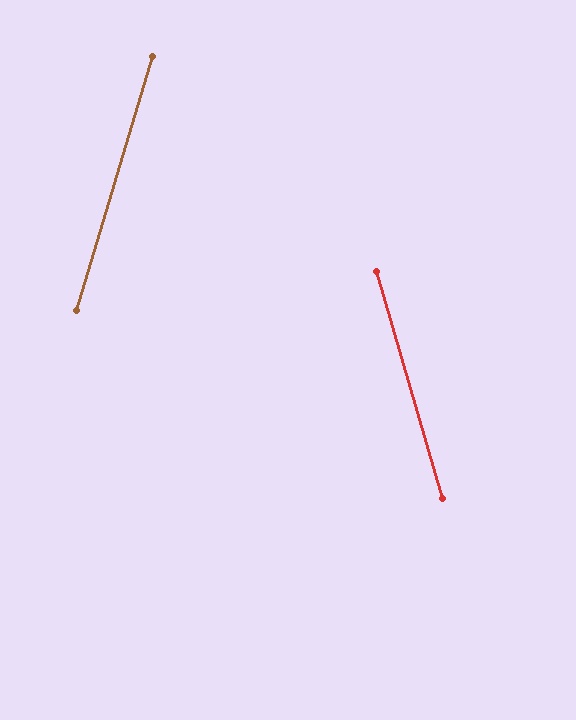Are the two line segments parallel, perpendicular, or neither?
Neither parallel nor perpendicular — they differ by about 33°.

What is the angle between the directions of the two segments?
Approximately 33 degrees.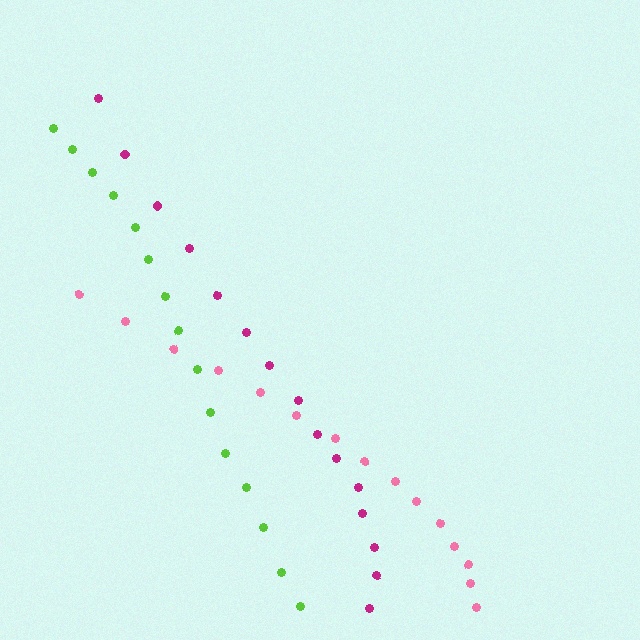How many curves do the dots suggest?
There are 3 distinct paths.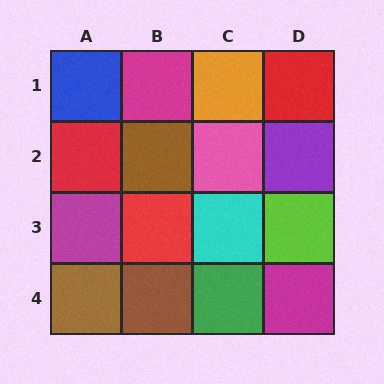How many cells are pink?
1 cell is pink.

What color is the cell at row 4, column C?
Green.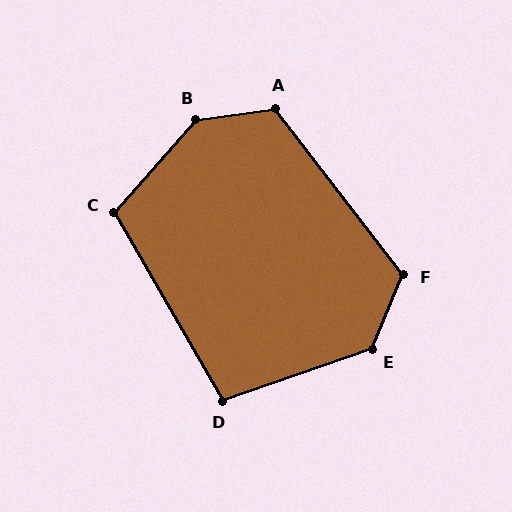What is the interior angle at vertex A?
Approximately 119 degrees (obtuse).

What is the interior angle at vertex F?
Approximately 119 degrees (obtuse).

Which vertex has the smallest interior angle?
D, at approximately 101 degrees.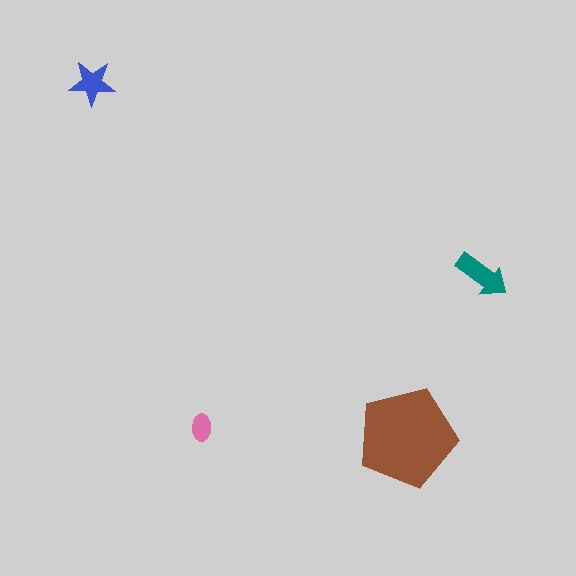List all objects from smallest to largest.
The pink ellipse, the blue star, the teal arrow, the brown pentagon.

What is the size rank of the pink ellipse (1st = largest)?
4th.